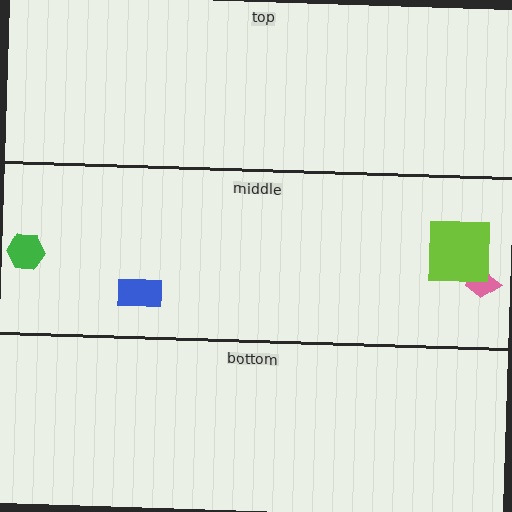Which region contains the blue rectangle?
The middle region.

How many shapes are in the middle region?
4.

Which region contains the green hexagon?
The middle region.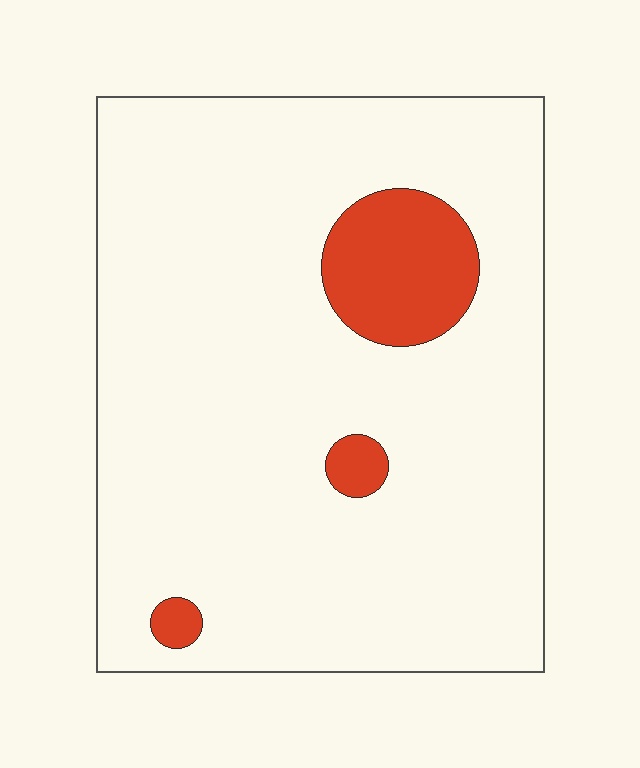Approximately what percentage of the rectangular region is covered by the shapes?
Approximately 10%.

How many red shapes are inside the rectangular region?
3.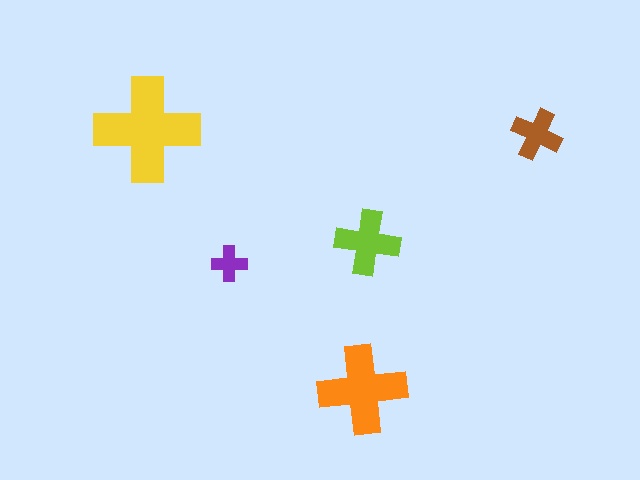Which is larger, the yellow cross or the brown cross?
The yellow one.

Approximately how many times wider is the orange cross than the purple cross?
About 2.5 times wider.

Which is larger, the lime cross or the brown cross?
The lime one.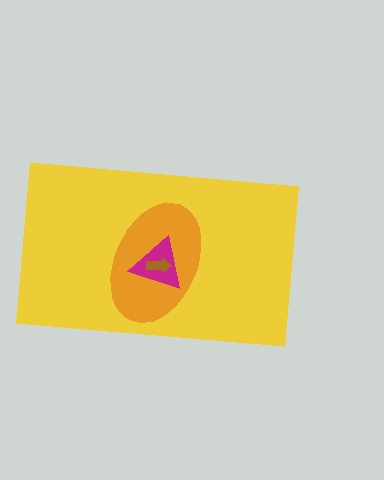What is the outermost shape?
The yellow rectangle.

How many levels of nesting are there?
4.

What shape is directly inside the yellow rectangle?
The orange ellipse.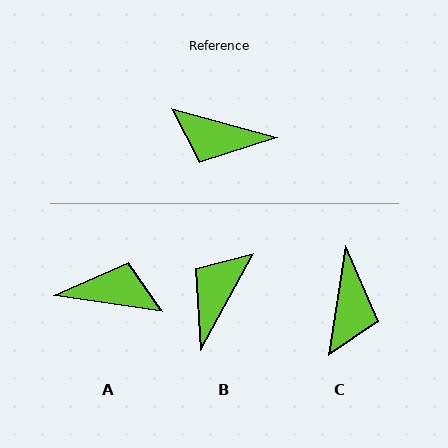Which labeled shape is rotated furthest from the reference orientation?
A, about 173 degrees away.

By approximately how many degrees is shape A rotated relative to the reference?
Approximately 173 degrees clockwise.